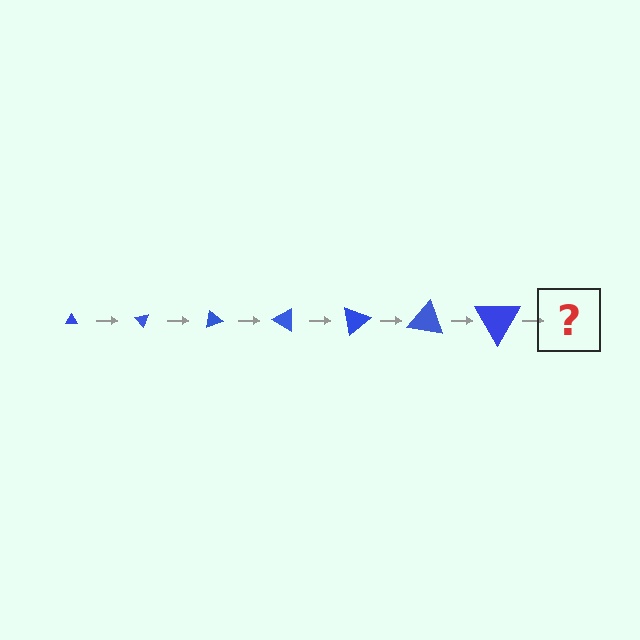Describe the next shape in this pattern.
It should be a triangle, larger than the previous one and rotated 350 degrees from the start.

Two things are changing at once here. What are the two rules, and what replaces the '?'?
The two rules are that the triangle grows larger each step and it rotates 50 degrees each step. The '?' should be a triangle, larger than the previous one and rotated 350 degrees from the start.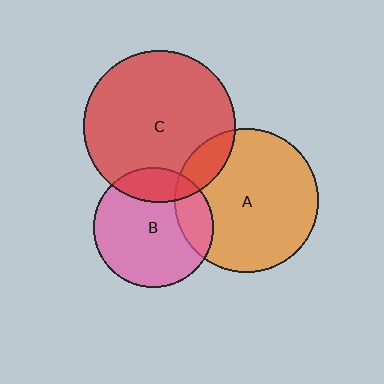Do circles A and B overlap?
Yes.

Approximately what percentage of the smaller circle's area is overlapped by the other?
Approximately 20%.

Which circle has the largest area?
Circle C (red).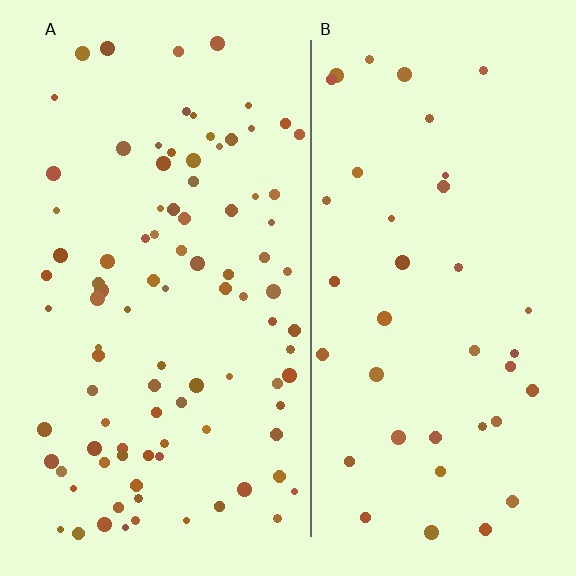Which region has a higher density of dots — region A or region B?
A (the left).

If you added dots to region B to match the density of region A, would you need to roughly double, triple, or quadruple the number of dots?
Approximately double.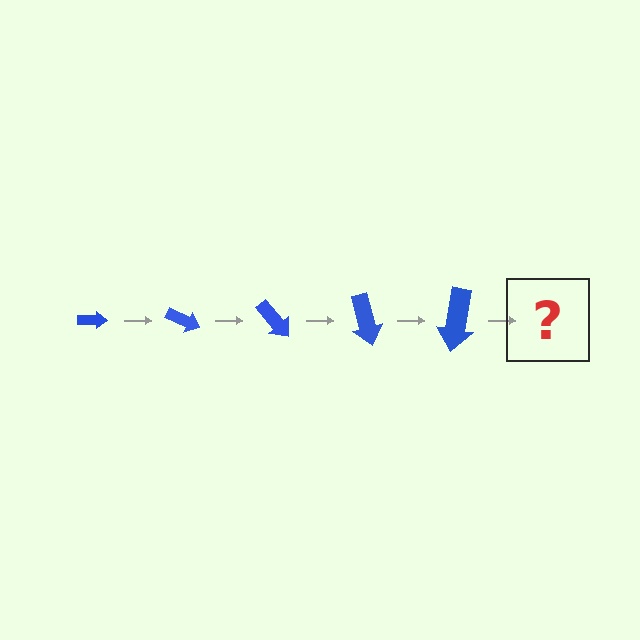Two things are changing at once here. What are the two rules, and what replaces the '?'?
The two rules are that the arrow grows larger each step and it rotates 25 degrees each step. The '?' should be an arrow, larger than the previous one and rotated 125 degrees from the start.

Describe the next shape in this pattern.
It should be an arrow, larger than the previous one and rotated 125 degrees from the start.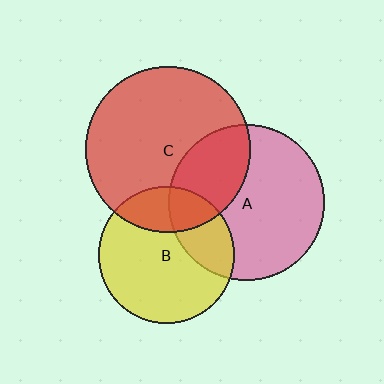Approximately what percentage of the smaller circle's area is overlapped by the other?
Approximately 25%.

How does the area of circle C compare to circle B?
Approximately 1.5 times.